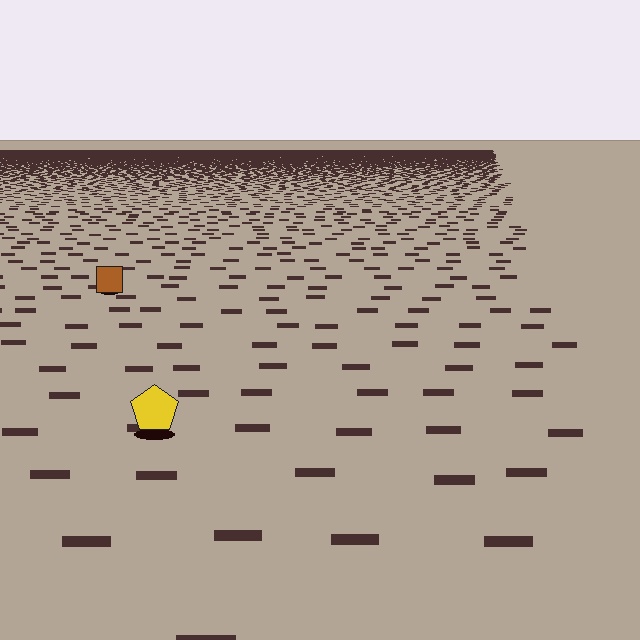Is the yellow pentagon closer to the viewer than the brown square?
Yes. The yellow pentagon is closer — you can tell from the texture gradient: the ground texture is coarser near it.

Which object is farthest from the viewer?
The brown square is farthest from the viewer. It appears smaller and the ground texture around it is denser.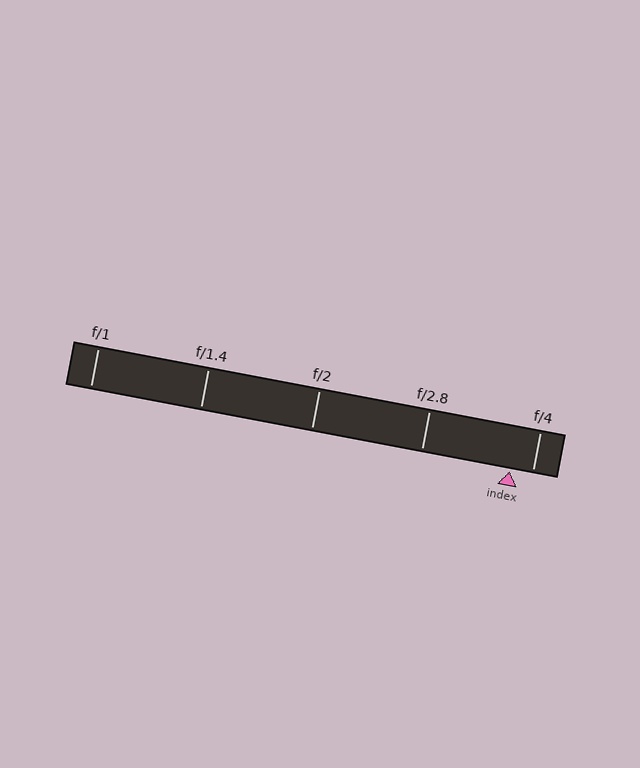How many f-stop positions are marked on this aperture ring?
There are 5 f-stop positions marked.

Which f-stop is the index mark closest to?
The index mark is closest to f/4.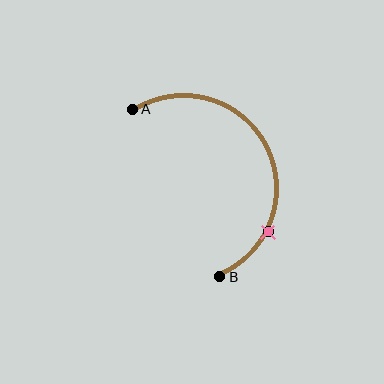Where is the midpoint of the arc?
The arc midpoint is the point on the curve farthest from the straight line joining A and B. It sits to the right of that line.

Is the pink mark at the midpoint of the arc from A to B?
No. The pink mark lies on the arc but is closer to endpoint B. The arc midpoint would be at the point on the curve equidistant along the arc from both A and B.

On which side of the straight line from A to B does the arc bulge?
The arc bulges to the right of the straight line connecting A and B.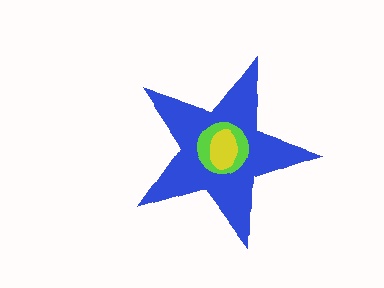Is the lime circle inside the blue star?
Yes.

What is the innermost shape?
The yellow ellipse.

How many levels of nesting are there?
3.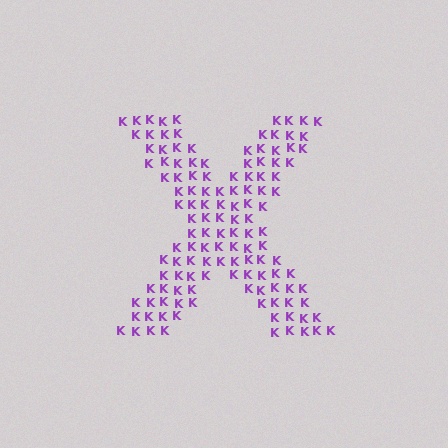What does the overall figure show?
The overall figure shows the letter X.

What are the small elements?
The small elements are letter K's.